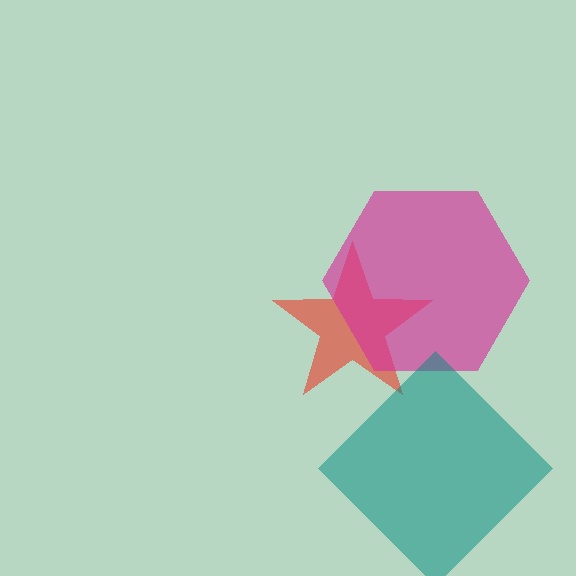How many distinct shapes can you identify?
There are 3 distinct shapes: a red star, a magenta hexagon, a teal diamond.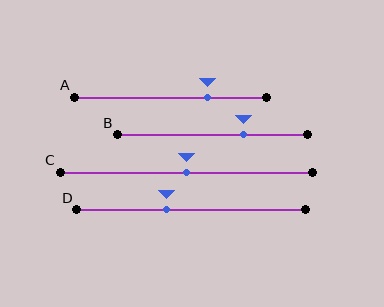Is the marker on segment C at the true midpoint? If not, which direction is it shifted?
Yes, the marker on segment C is at the true midpoint.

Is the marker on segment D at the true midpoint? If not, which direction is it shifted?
No, the marker on segment D is shifted to the left by about 11% of the segment length.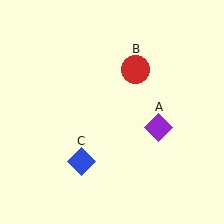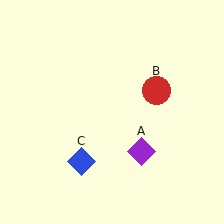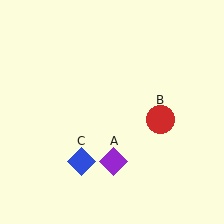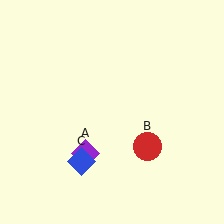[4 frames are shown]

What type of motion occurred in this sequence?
The purple diamond (object A), red circle (object B) rotated clockwise around the center of the scene.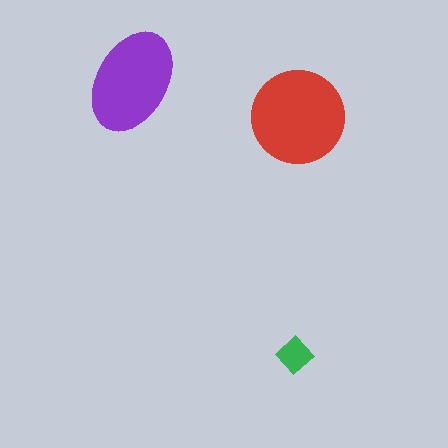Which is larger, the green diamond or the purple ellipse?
The purple ellipse.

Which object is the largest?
The red circle.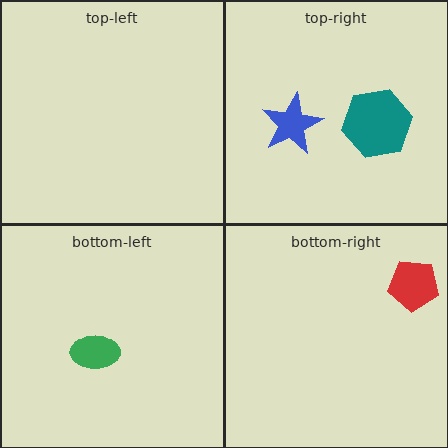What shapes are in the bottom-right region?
The red pentagon.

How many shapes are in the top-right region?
2.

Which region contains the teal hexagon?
The top-right region.